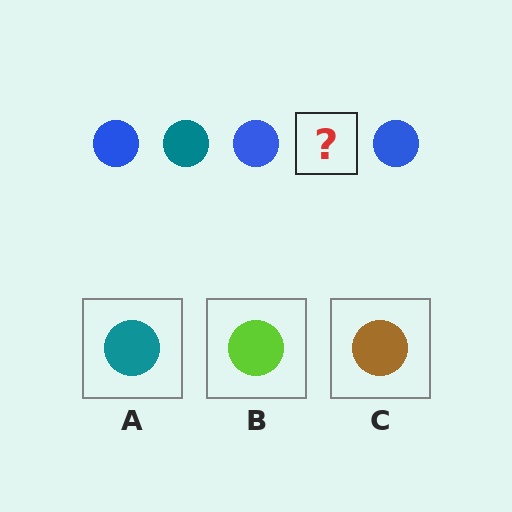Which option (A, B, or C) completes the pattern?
A.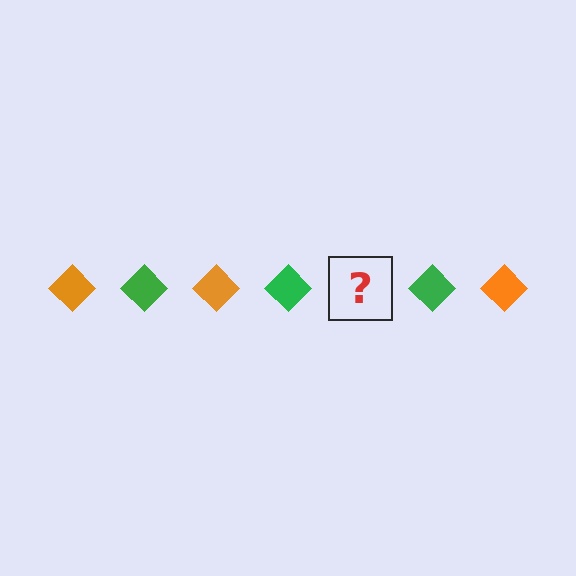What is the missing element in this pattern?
The missing element is an orange diamond.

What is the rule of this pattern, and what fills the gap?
The rule is that the pattern cycles through orange, green diamonds. The gap should be filled with an orange diamond.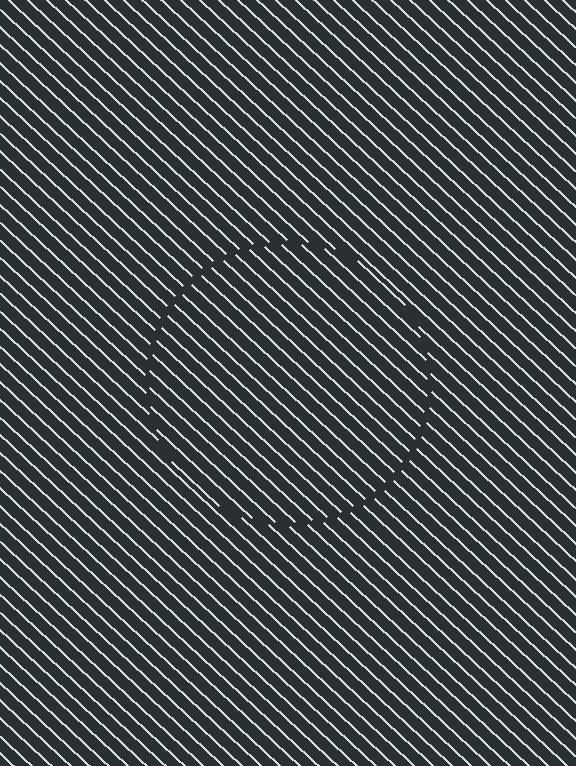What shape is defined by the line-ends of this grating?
An illusory circle. The interior of the shape contains the same grating, shifted by half a period — the contour is defined by the phase discontinuity where line-ends from the inner and outer gratings abut.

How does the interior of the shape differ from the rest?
The interior of the shape contains the same grating, shifted by half a period — the contour is defined by the phase discontinuity where line-ends from the inner and outer gratings abut.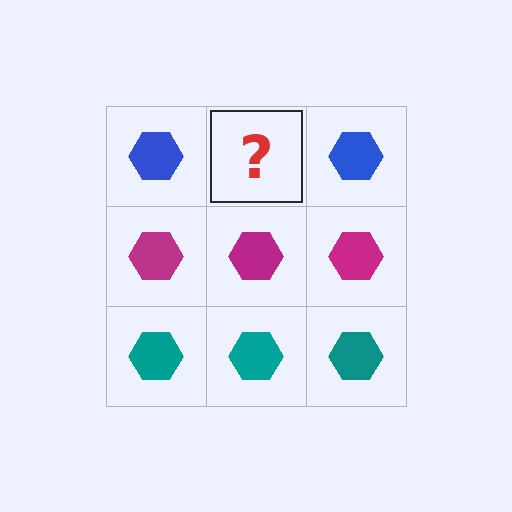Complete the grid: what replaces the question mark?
The question mark should be replaced with a blue hexagon.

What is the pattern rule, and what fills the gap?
The rule is that each row has a consistent color. The gap should be filled with a blue hexagon.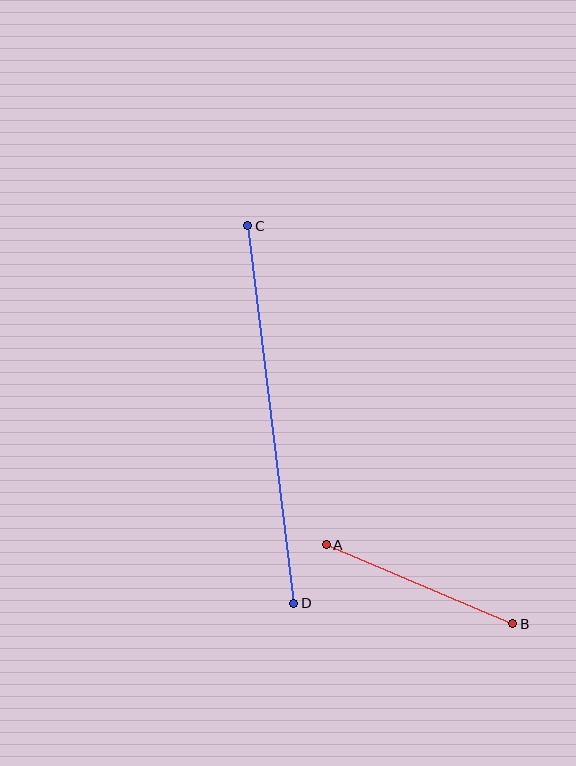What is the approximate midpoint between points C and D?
The midpoint is at approximately (271, 415) pixels.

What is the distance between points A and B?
The distance is approximately 203 pixels.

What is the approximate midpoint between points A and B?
The midpoint is at approximately (420, 584) pixels.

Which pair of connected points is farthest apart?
Points C and D are farthest apart.